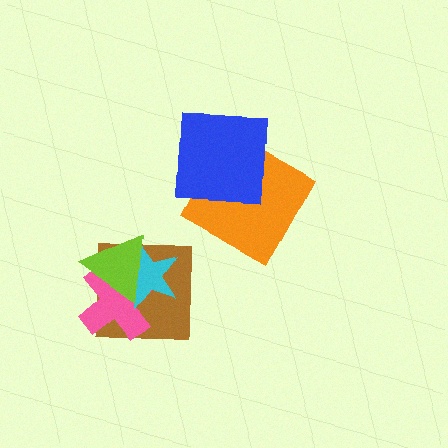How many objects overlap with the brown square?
3 objects overlap with the brown square.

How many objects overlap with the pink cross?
3 objects overlap with the pink cross.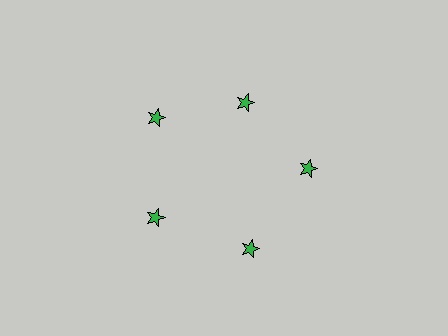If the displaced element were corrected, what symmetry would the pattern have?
It would have 5-fold rotational symmetry — the pattern would map onto itself every 72 degrees.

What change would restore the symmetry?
The symmetry would be restored by moving it outward, back onto the ring so that all 5 stars sit at equal angles and equal distance from the center.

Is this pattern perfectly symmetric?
No. The 5 green stars are arranged in a ring, but one element near the 1 o'clock position is pulled inward toward the center, breaking the 5-fold rotational symmetry.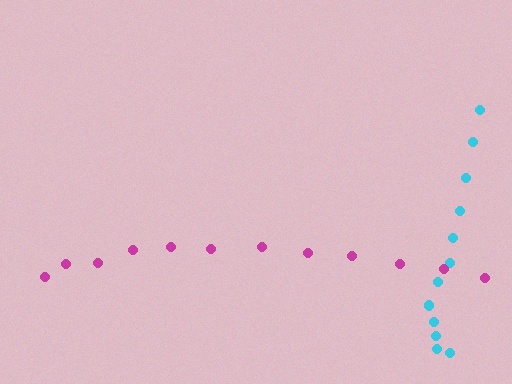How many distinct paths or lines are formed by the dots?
There are 2 distinct paths.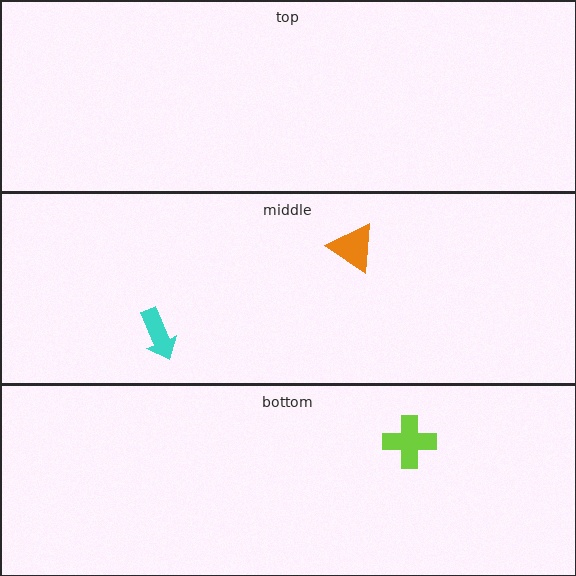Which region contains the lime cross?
The bottom region.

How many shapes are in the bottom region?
1.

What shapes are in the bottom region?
The lime cross.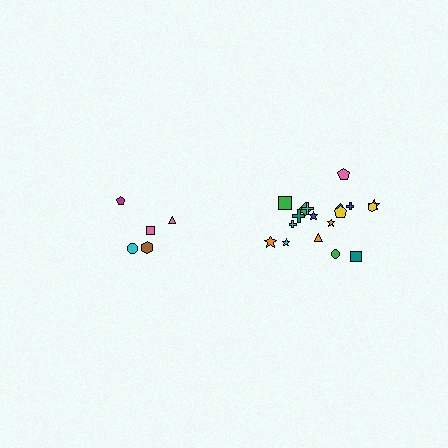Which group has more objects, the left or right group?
The right group.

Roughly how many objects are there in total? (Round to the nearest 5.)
Roughly 25 objects in total.